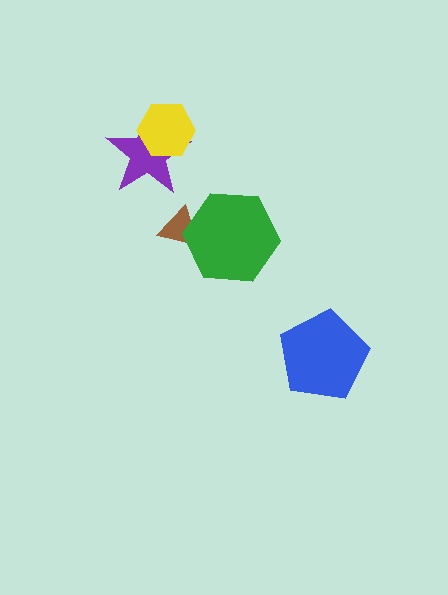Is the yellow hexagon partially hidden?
No, no other shape covers it.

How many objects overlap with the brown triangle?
1 object overlaps with the brown triangle.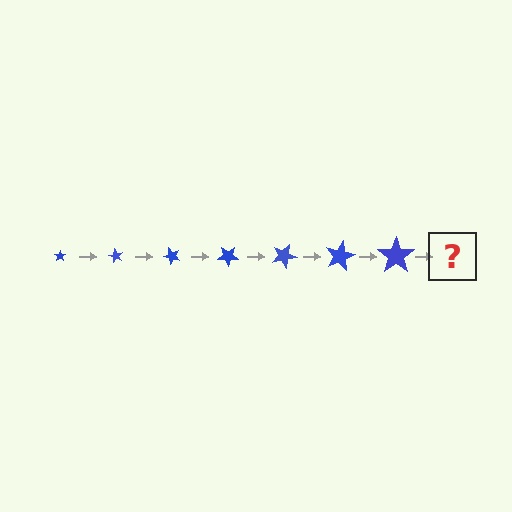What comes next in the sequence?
The next element should be a star, larger than the previous one and rotated 420 degrees from the start.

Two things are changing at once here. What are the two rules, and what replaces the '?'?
The two rules are that the star grows larger each step and it rotates 60 degrees each step. The '?' should be a star, larger than the previous one and rotated 420 degrees from the start.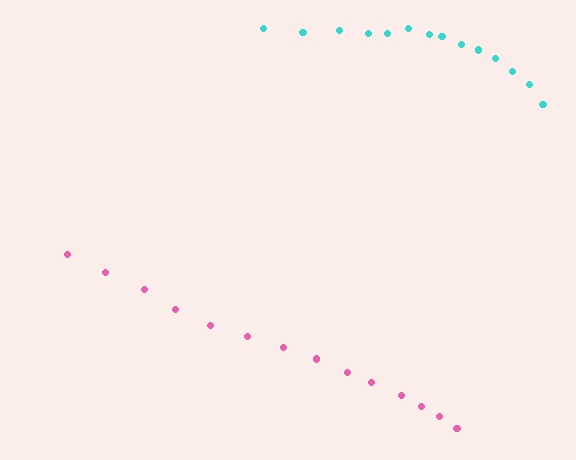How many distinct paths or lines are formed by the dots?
There are 2 distinct paths.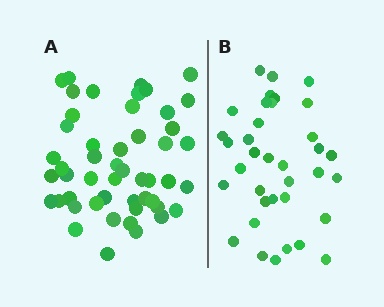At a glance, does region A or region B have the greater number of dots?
Region A (the left region) has more dots.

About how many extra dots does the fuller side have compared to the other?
Region A has approximately 15 more dots than region B.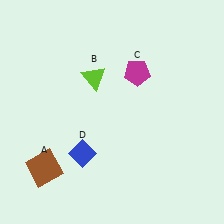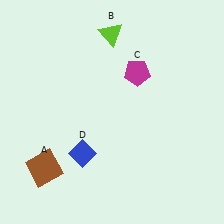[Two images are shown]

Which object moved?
The lime triangle (B) moved up.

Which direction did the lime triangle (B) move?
The lime triangle (B) moved up.